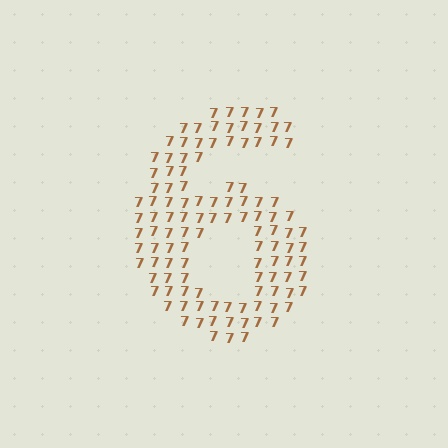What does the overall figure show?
The overall figure shows the digit 6.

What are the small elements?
The small elements are digit 7's.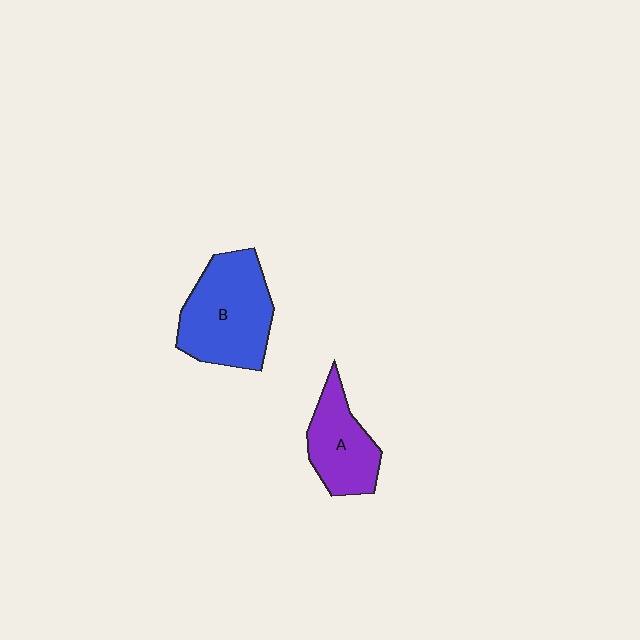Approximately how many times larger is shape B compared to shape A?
Approximately 1.5 times.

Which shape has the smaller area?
Shape A (purple).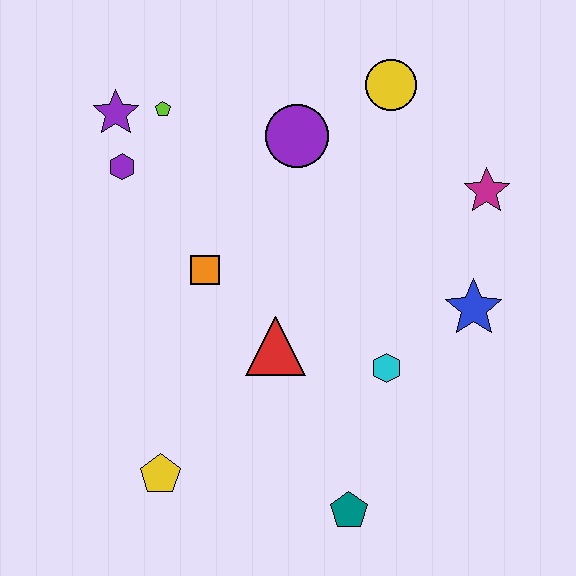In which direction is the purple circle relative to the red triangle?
The purple circle is above the red triangle.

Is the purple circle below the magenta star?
No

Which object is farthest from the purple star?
The teal pentagon is farthest from the purple star.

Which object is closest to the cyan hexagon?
The blue star is closest to the cyan hexagon.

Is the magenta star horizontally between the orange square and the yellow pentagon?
No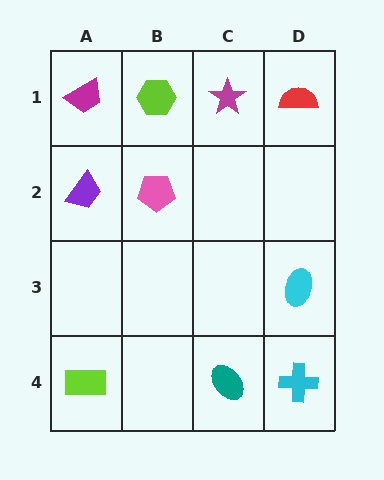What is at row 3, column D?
A cyan ellipse.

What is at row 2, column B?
A pink pentagon.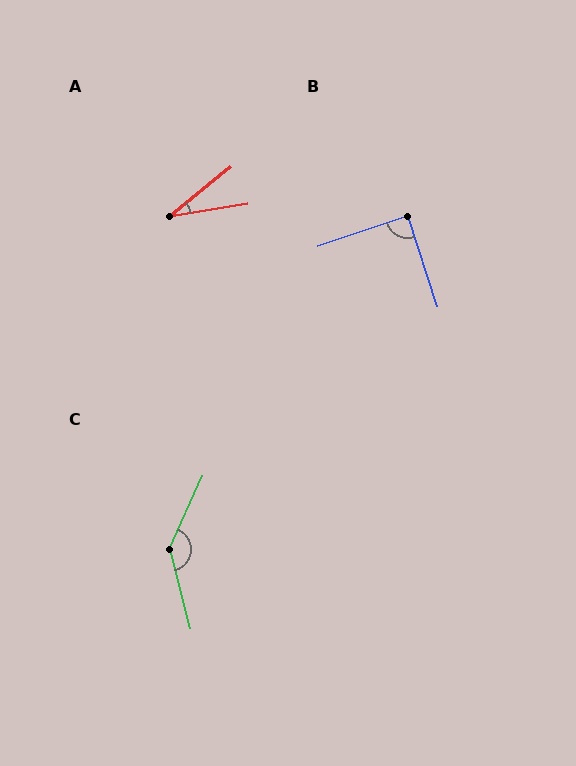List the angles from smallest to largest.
A (30°), B (89°), C (141°).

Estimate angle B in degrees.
Approximately 89 degrees.